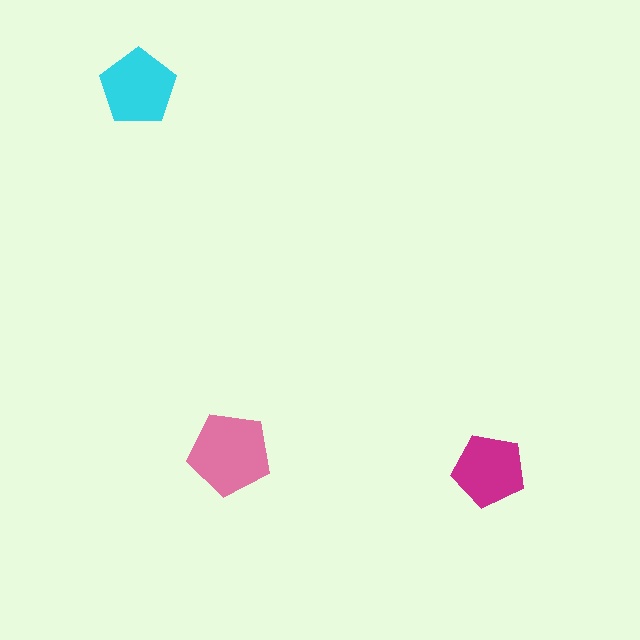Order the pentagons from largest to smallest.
the pink one, the cyan one, the magenta one.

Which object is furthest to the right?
The magenta pentagon is rightmost.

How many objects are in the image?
There are 3 objects in the image.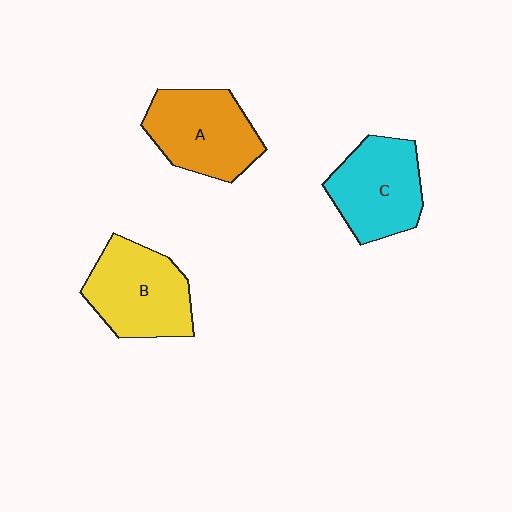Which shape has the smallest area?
Shape C (cyan).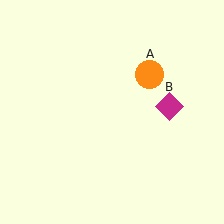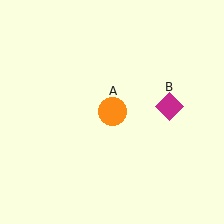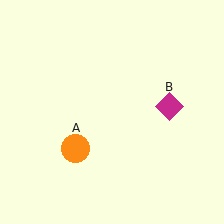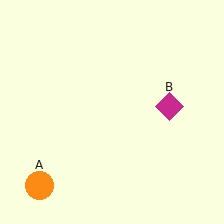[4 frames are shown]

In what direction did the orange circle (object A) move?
The orange circle (object A) moved down and to the left.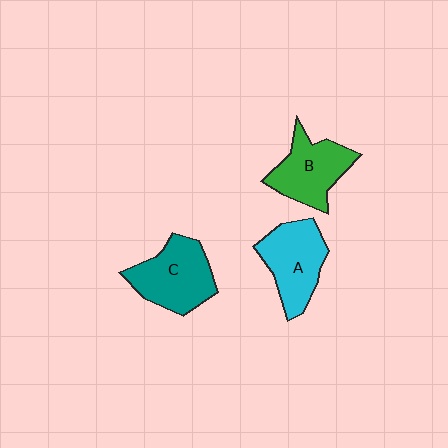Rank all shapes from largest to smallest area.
From largest to smallest: C (teal), A (cyan), B (green).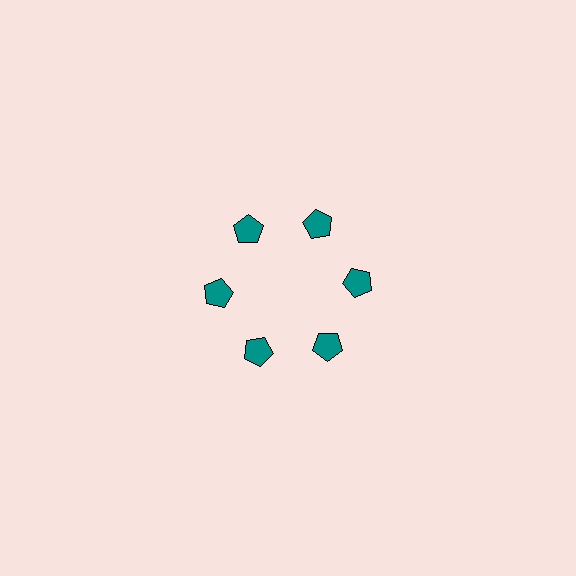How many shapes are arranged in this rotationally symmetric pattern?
There are 6 shapes, arranged in 6 groups of 1.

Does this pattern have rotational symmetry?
Yes, this pattern has 6-fold rotational symmetry. It looks the same after rotating 60 degrees around the center.